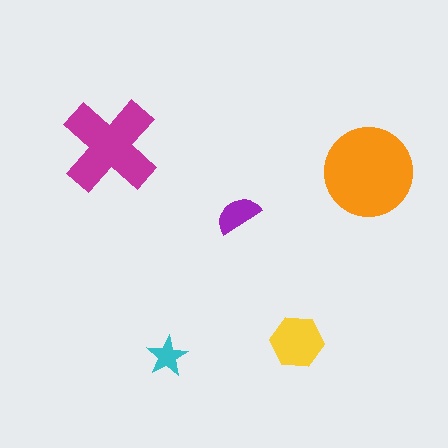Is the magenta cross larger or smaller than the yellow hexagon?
Larger.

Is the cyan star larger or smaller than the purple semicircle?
Smaller.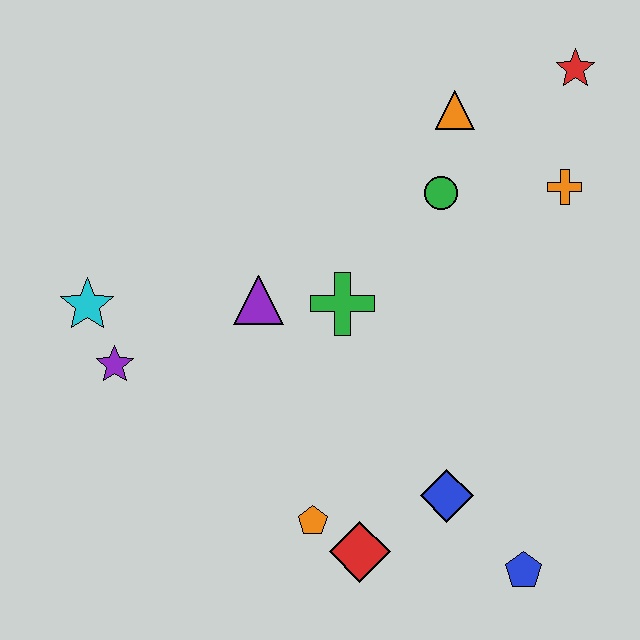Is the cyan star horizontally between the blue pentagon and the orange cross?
No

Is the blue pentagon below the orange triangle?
Yes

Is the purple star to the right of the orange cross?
No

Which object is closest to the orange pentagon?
The red diamond is closest to the orange pentagon.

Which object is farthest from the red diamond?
The red star is farthest from the red diamond.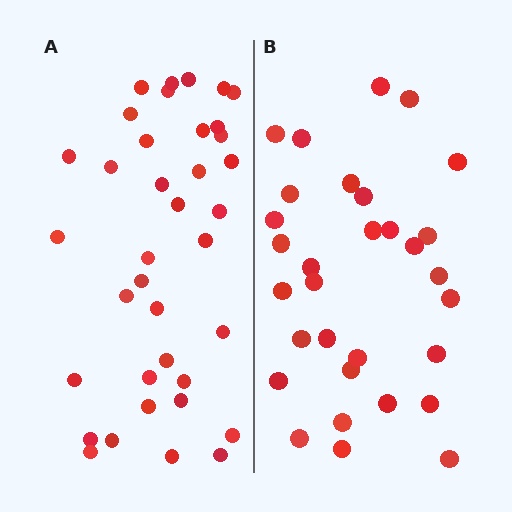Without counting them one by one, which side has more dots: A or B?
Region A (the left region) has more dots.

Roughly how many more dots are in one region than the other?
Region A has about 6 more dots than region B.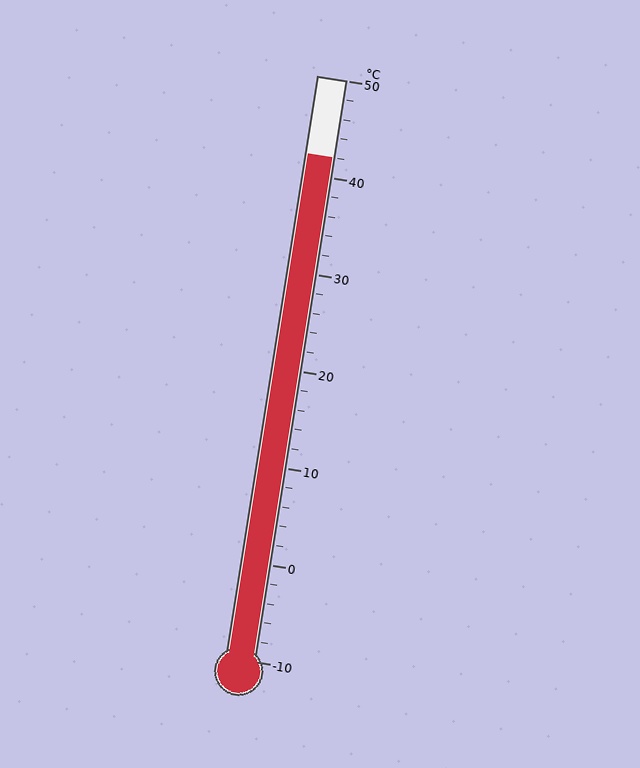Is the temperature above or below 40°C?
The temperature is above 40°C.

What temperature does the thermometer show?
The thermometer shows approximately 42°C.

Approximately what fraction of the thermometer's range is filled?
The thermometer is filled to approximately 85% of its range.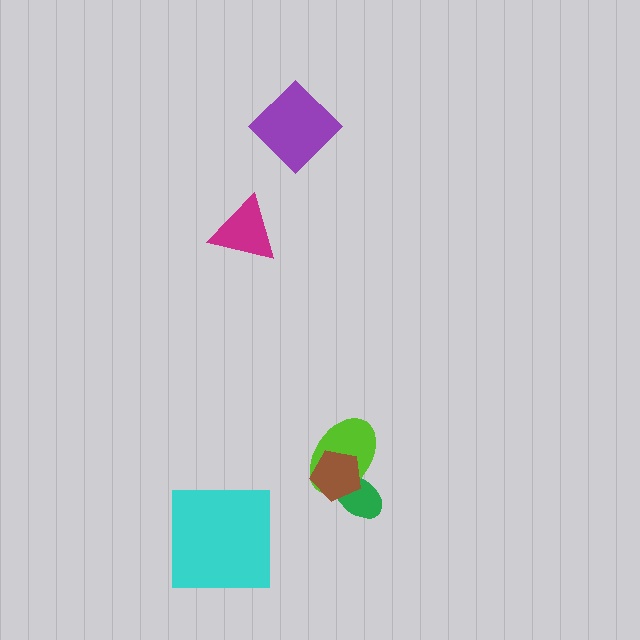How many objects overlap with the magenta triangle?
0 objects overlap with the magenta triangle.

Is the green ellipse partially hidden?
Yes, it is partially covered by another shape.